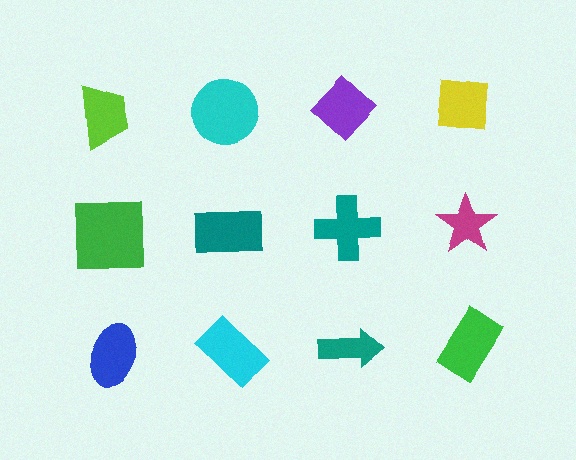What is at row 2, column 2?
A teal rectangle.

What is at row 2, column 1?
A green square.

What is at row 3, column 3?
A teal arrow.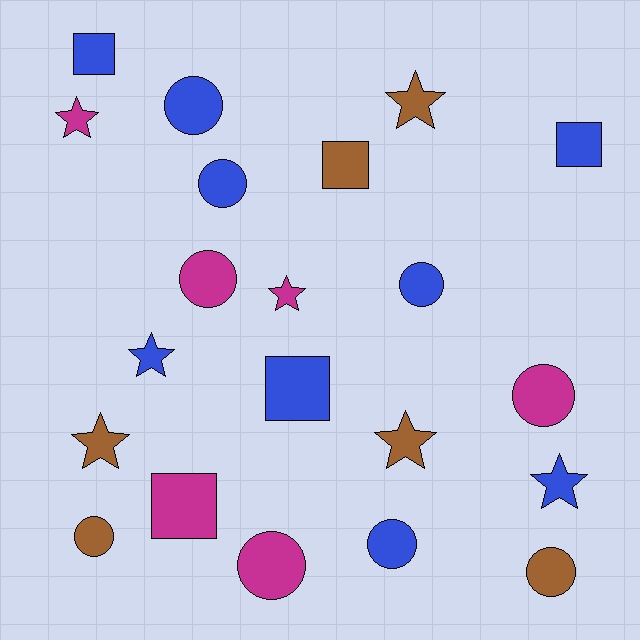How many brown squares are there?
There is 1 brown square.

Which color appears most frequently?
Blue, with 9 objects.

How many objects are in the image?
There are 21 objects.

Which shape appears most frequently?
Circle, with 9 objects.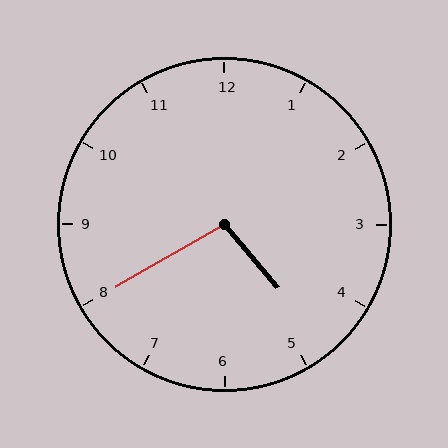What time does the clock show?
4:40.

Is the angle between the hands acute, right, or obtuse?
It is obtuse.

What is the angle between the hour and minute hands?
Approximately 100 degrees.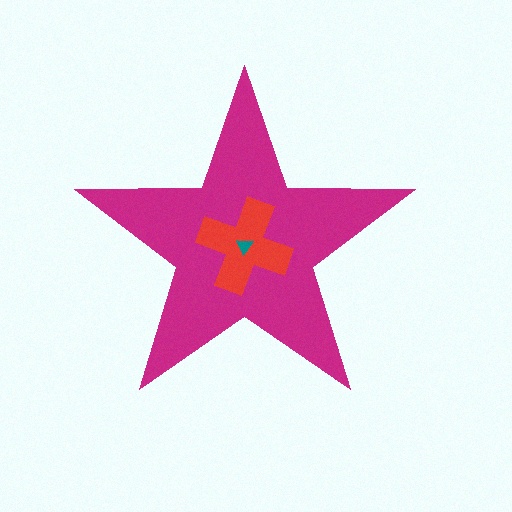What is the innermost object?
The teal triangle.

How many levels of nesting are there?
3.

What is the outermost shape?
The magenta star.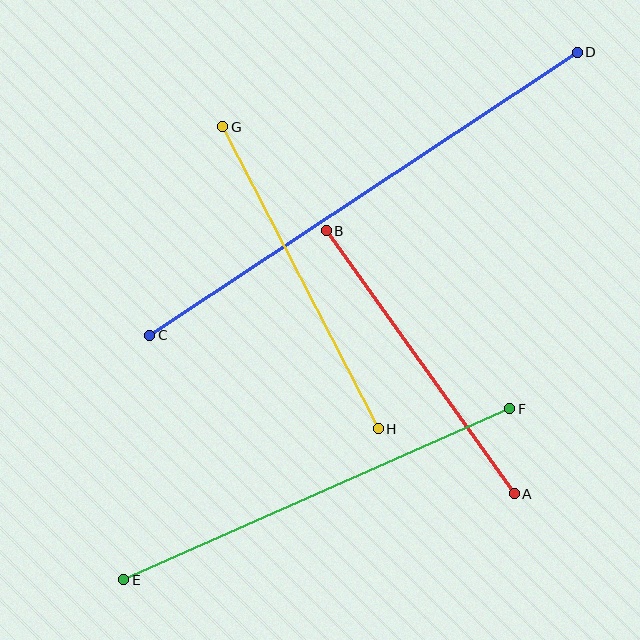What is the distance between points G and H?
The distance is approximately 340 pixels.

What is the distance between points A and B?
The distance is approximately 323 pixels.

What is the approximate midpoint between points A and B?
The midpoint is at approximately (420, 362) pixels.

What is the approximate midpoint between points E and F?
The midpoint is at approximately (317, 494) pixels.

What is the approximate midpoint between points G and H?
The midpoint is at approximately (301, 278) pixels.